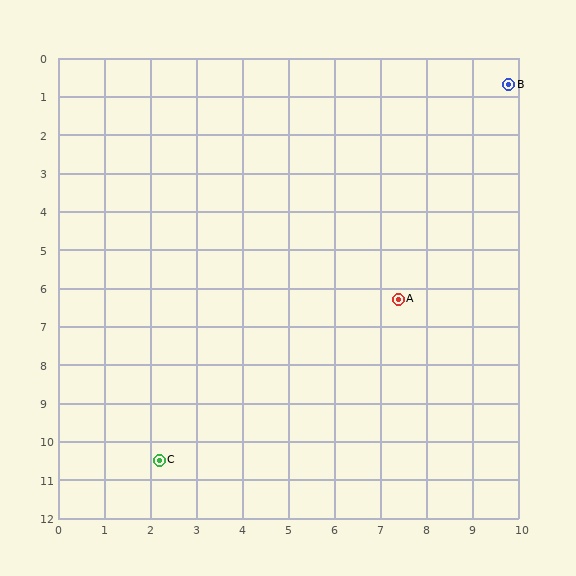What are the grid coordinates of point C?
Point C is at approximately (2.2, 10.5).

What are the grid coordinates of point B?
Point B is at approximately (9.8, 0.7).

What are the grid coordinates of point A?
Point A is at approximately (7.4, 6.3).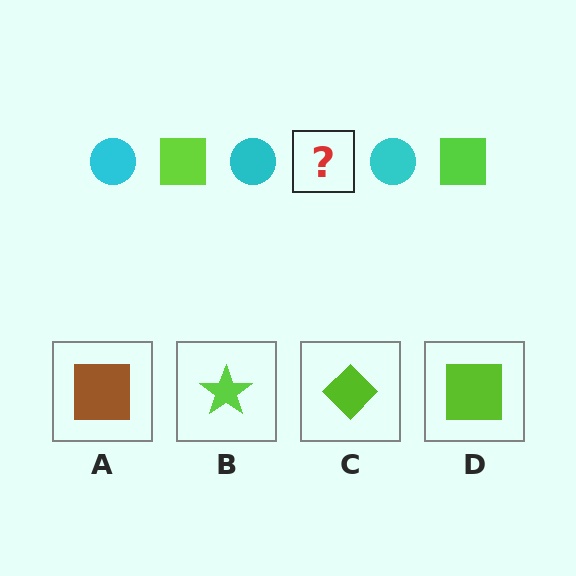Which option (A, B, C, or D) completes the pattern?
D.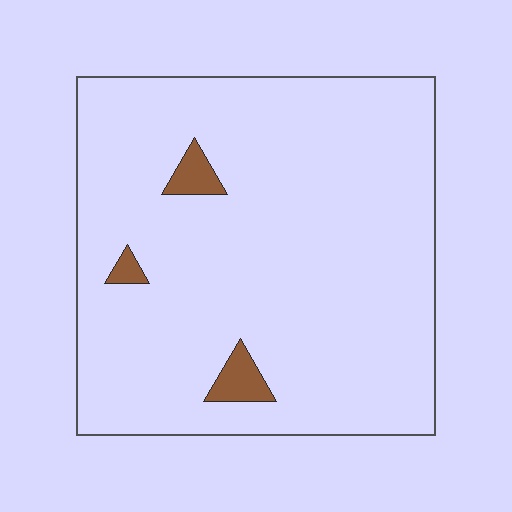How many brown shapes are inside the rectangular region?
3.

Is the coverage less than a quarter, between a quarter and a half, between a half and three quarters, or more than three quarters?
Less than a quarter.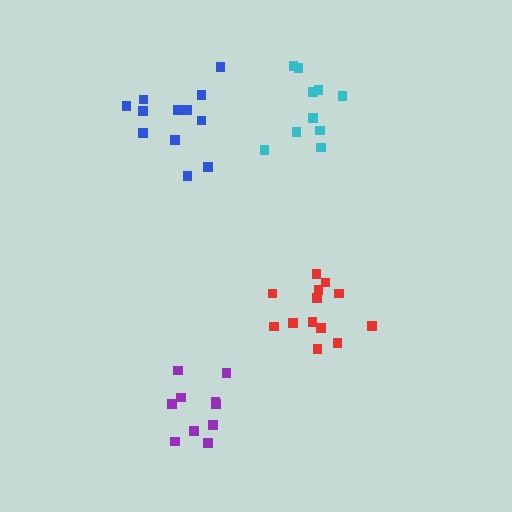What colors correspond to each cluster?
The clusters are colored: red, cyan, blue, purple.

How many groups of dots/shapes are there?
There are 4 groups.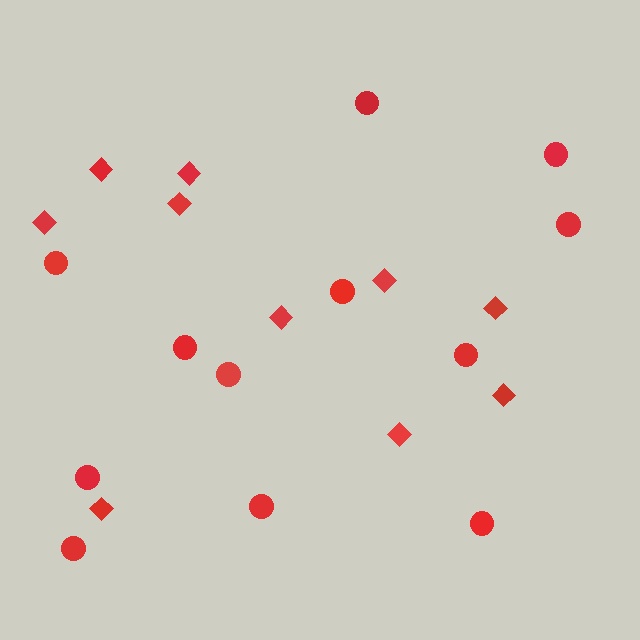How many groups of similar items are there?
There are 2 groups: one group of circles (12) and one group of diamonds (10).